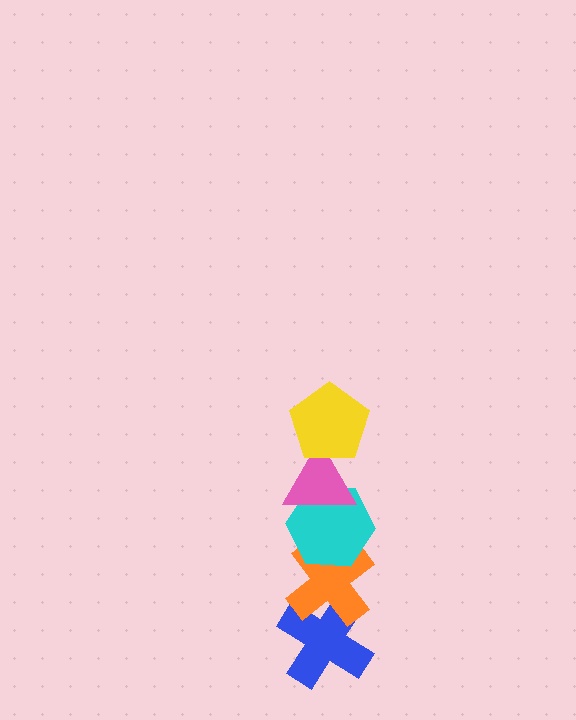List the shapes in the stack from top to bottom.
From top to bottom: the yellow pentagon, the pink triangle, the cyan hexagon, the orange cross, the blue cross.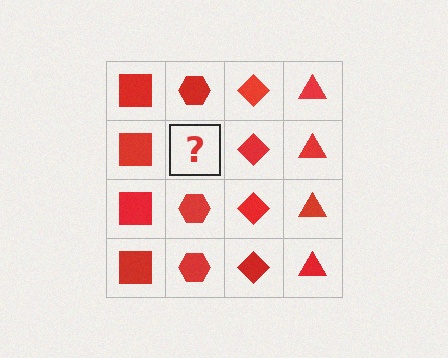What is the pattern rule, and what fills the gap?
The rule is that each column has a consistent shape. The gap should be filled with a red hexagon.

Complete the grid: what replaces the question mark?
The question mark should be replaced with a red hexagon.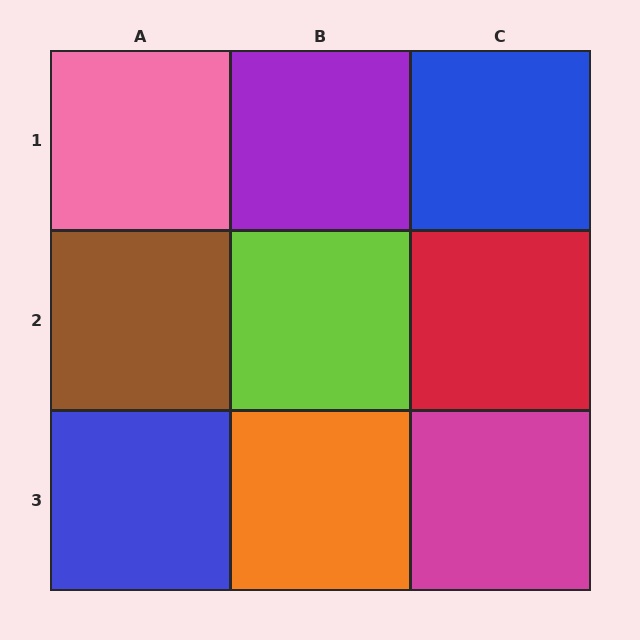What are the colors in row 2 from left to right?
Brown, lime, red.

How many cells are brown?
1 cell is brown.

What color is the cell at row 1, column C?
Blue.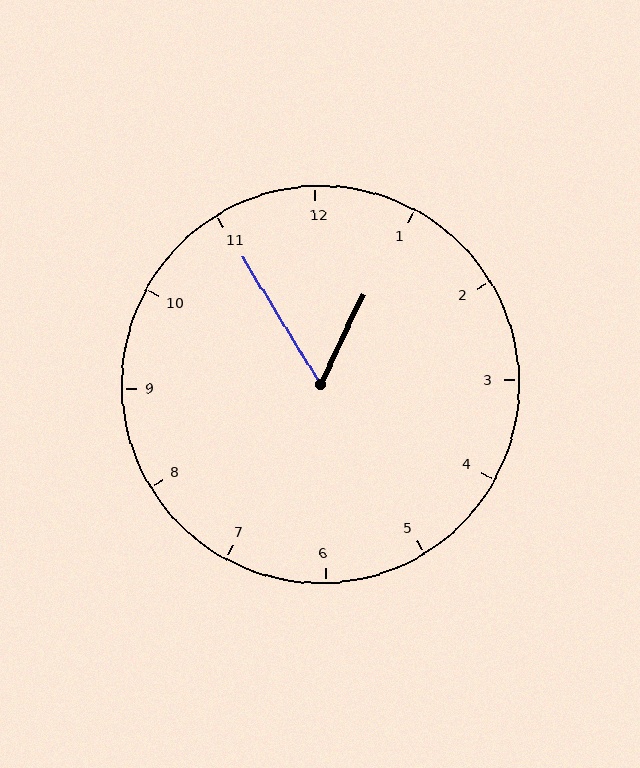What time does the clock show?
12:55.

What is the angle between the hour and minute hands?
Approximately 58 degrees.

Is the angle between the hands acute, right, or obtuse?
It is acute.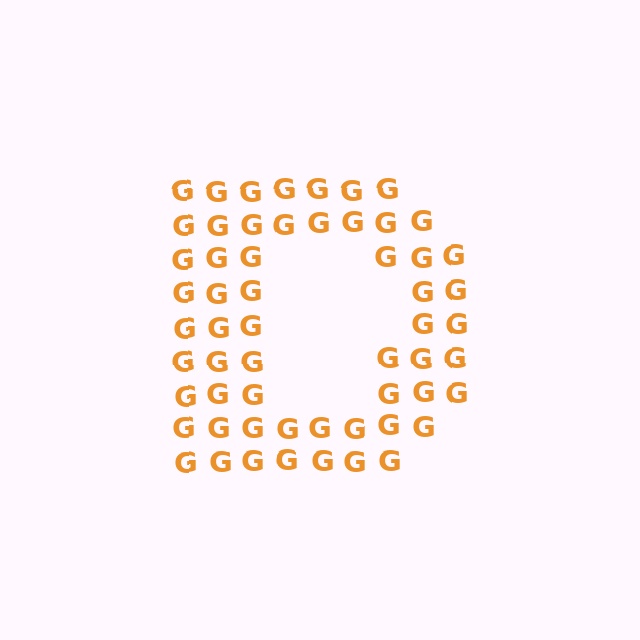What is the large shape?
The large shape is the letter D.